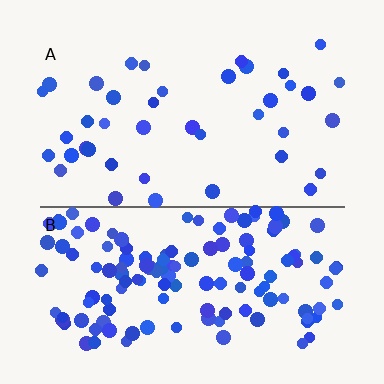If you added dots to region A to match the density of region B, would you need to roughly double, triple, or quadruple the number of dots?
Approximately triple.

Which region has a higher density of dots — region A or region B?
B (the bottom).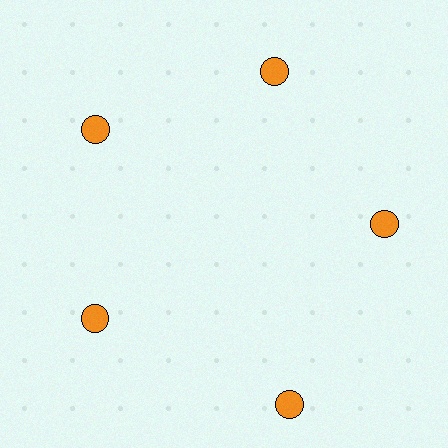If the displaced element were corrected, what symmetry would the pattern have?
It would have 5-fold rotational symmetry — the pattern would map onto itself every 72 degrees.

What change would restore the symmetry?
The symmetry would be restored by moving it inward, back onto the ring so that all 5 circles sit at equal angles and equal distance from the center.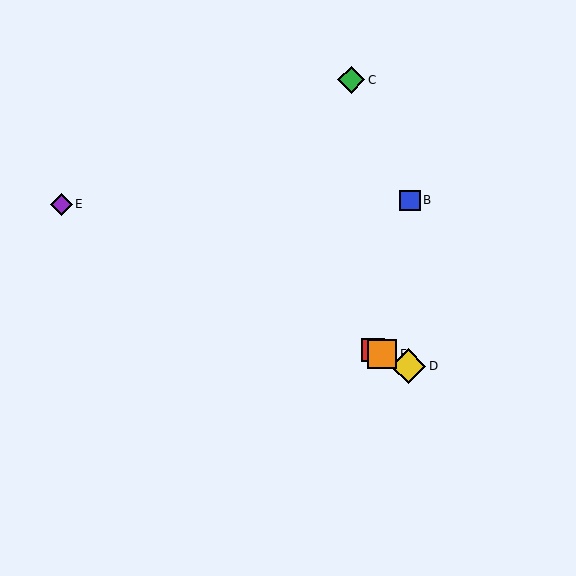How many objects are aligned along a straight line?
4 objects (A, D, E, F) are aligned along a straight line.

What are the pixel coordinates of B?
Object B is at (410, 200).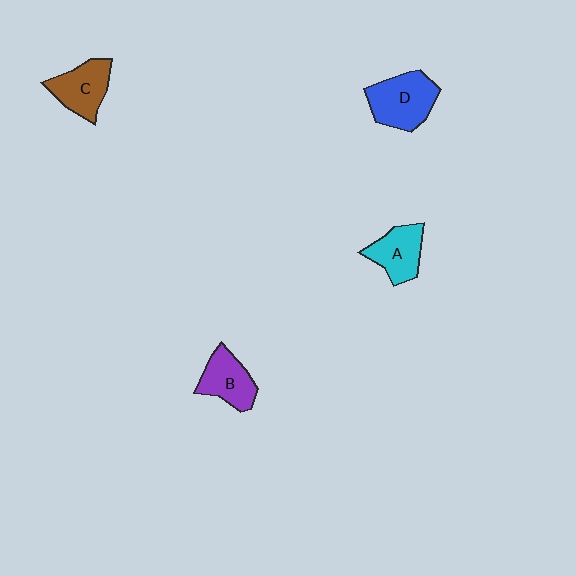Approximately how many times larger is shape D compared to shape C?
Approximately 1.2 times.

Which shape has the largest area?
Shape D (blue).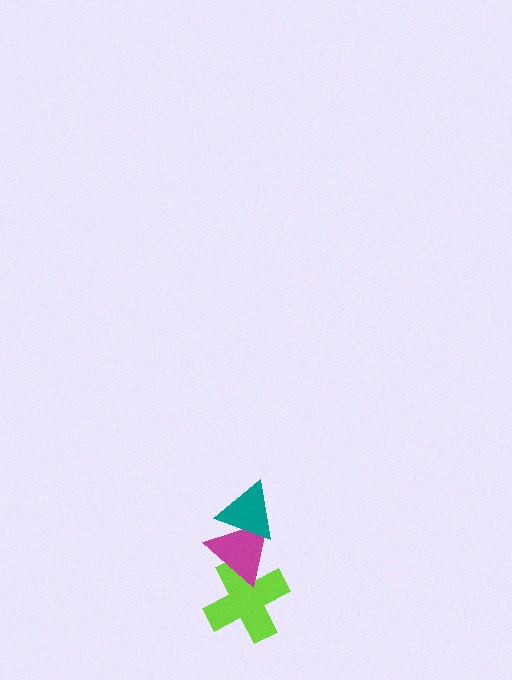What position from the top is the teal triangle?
The teal triangle is 1st from the top.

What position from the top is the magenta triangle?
The magenta triangle is 2nd from the top.